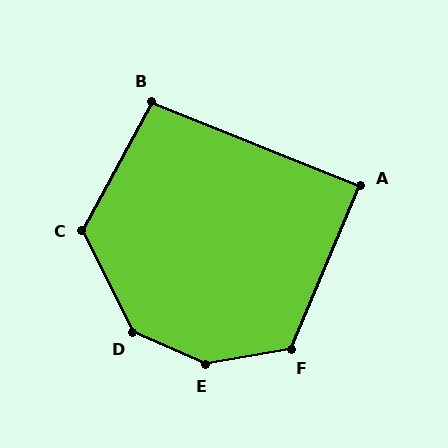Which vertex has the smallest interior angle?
A, at approximately 89 degrees.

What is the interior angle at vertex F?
Approximately 123 degrees (obtuse).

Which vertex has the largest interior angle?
E, at approximately 146 degrees.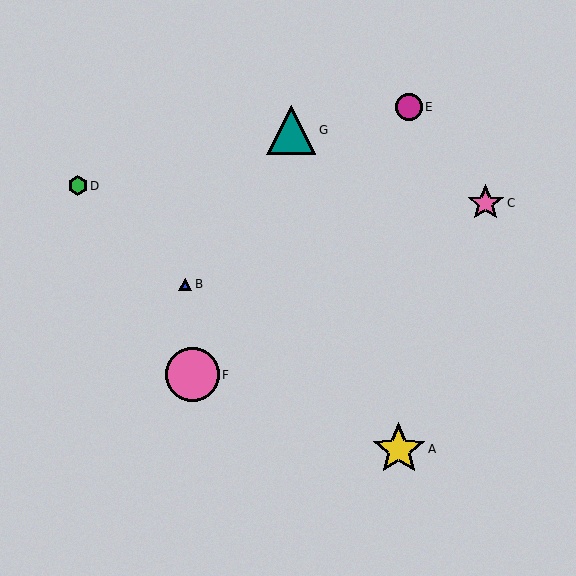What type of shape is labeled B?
Shape B is a blue triangle.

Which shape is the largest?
The pink circle (labeled F) is the largest.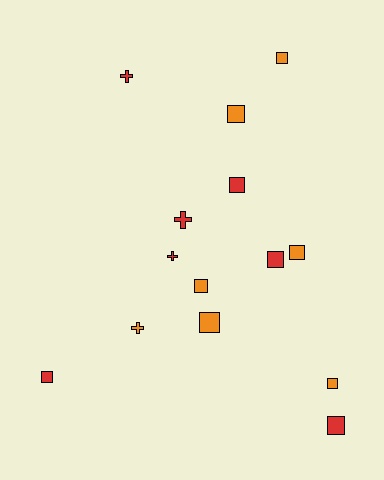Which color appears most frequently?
Red, with 7 objects.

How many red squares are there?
There are 4 red squares.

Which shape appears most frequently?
Square, with 10 objects.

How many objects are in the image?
There are 14 objects.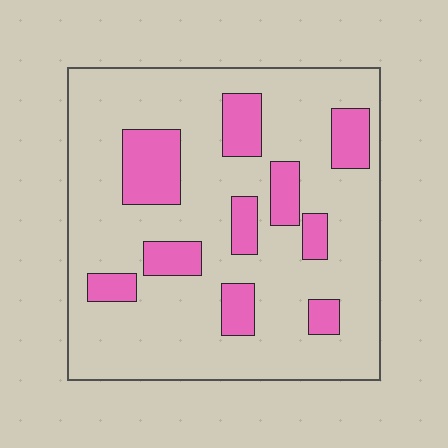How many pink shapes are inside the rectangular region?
10.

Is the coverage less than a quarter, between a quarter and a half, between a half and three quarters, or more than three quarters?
Less than a quarter.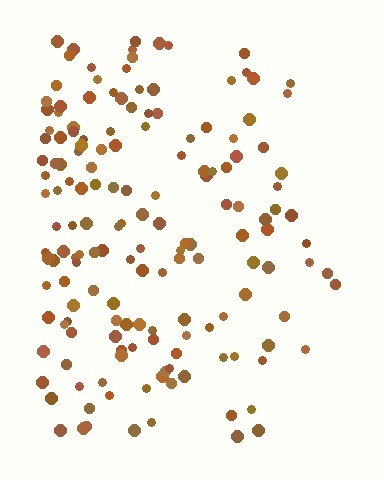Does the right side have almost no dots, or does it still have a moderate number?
Still a moderate number, just noticeably fewer than the left.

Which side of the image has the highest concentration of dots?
The left.